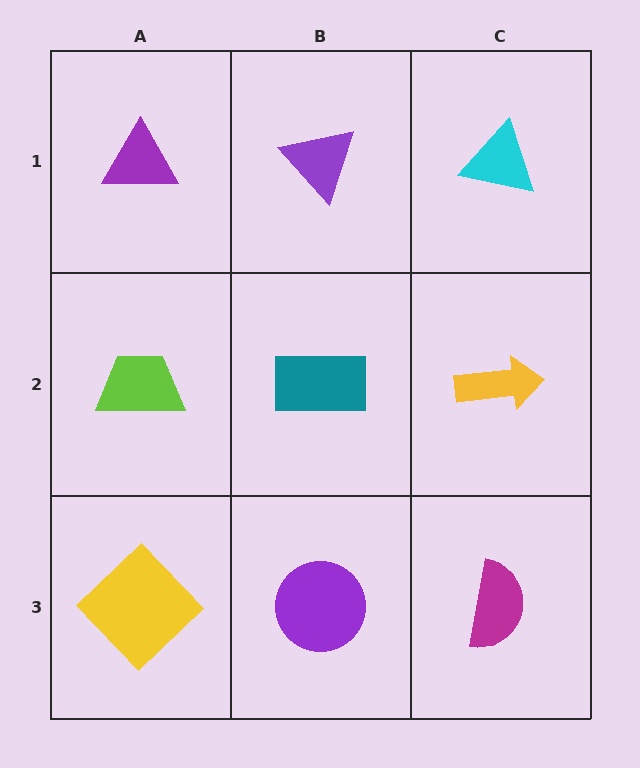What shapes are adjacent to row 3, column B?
A teal rectangle (row 2, column B), a yellow diamond (row 3, column A), a magenta semicircle (row 3, column C).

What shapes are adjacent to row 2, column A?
A purple triangle (row 1, column A), a yellow diamond (row 3, column A), a teal rectangle (row 2, column B).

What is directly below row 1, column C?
A yellow arrow.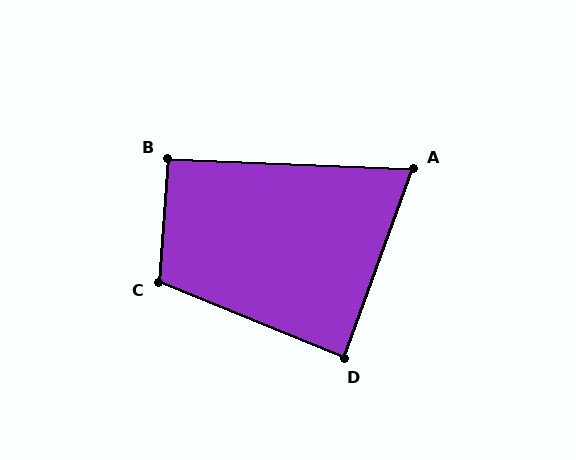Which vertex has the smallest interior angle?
A, at approximately 72 degrees.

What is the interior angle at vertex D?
Approximately 88 degrees (approximately right).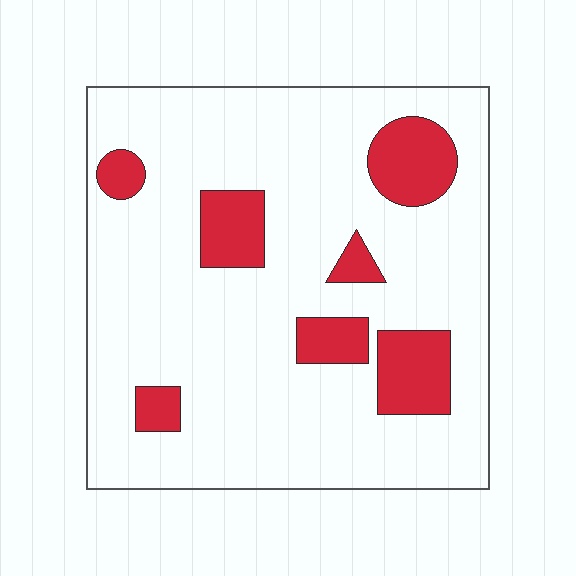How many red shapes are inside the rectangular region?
7.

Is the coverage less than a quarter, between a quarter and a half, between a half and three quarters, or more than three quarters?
Less than a quarter.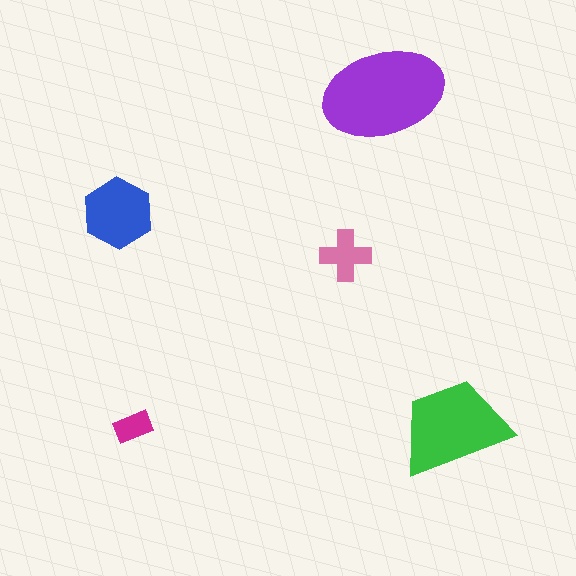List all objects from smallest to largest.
The magenta rectangle, the pink cross, the blue hexagon, the green trapezoid, the purple ellipse.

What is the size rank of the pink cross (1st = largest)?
4th.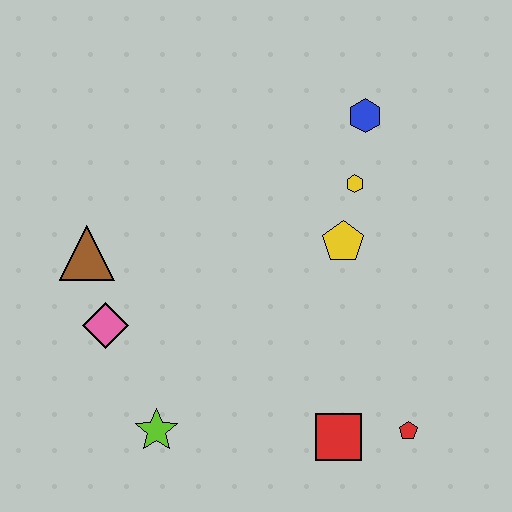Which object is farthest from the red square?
The blue hexagon is farthest from the red square.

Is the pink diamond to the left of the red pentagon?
Yes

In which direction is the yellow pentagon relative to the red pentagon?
The yellow pentagon is above the red pentagon.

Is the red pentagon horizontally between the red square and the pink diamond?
No